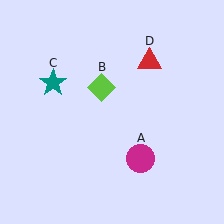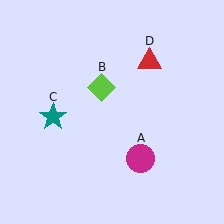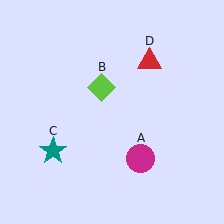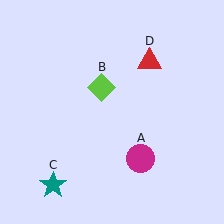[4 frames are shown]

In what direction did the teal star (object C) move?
The teal star (object C) moved down.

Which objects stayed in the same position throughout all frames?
Magenta circle (object A) and lime diamond (object B) and red triangle (object D) remained stationary.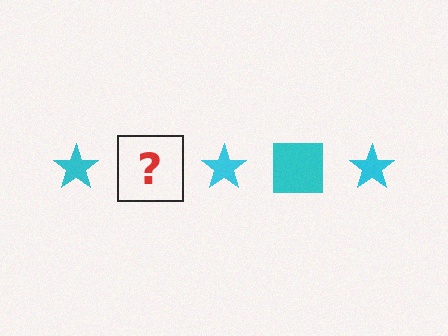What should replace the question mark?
The question mark should be replaced with a cyan square.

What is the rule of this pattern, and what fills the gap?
The rule is that the pattern cycles through star, square shapes in cyan. The gap should be filled with a cyan square.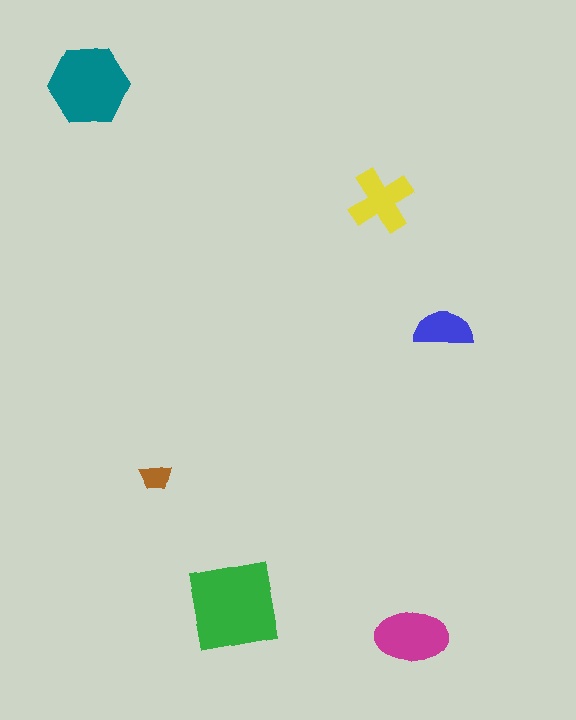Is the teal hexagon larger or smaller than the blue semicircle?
Larger.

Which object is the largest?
The green square.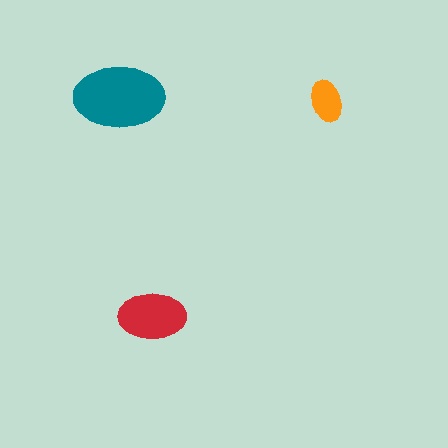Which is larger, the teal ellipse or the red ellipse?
The teal one.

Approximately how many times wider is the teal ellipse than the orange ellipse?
About 2 times wider.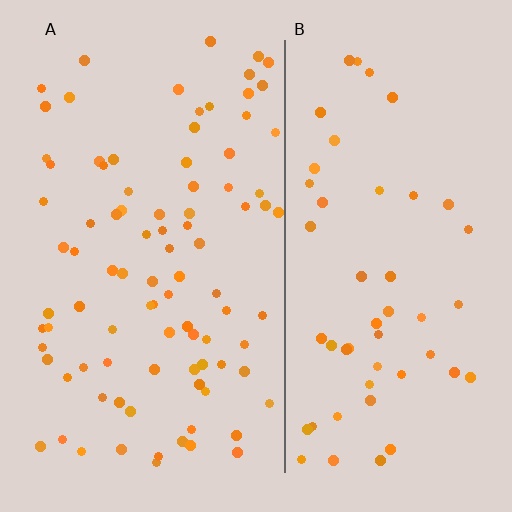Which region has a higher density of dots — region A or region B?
A (the left).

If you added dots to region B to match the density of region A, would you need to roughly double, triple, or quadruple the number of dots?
Approximately double.